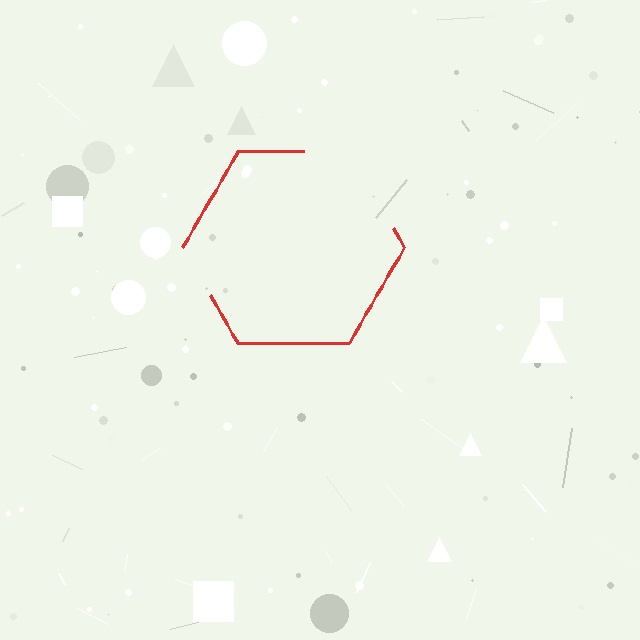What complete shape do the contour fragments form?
The contour fragments form a hexagon.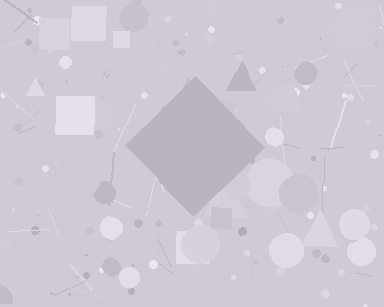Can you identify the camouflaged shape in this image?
The camouflaged shape is a diamond.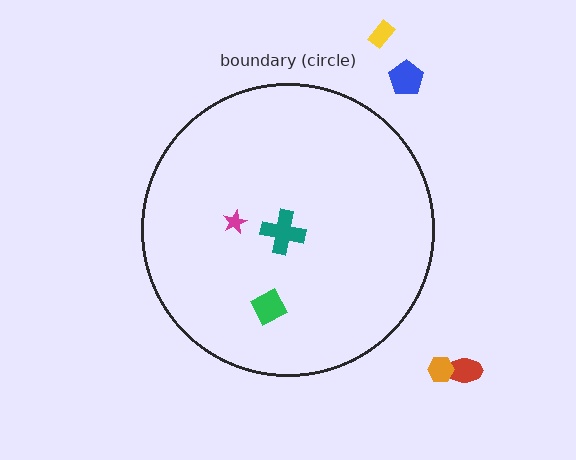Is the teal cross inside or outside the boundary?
Inside.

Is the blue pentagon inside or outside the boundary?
Outside.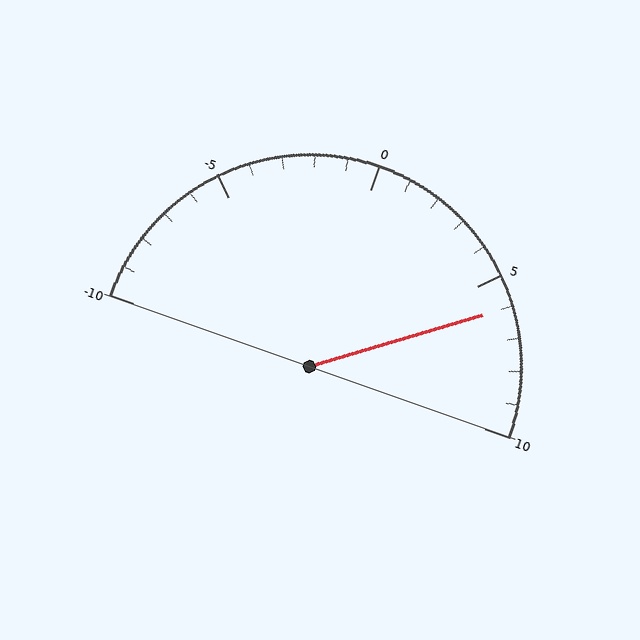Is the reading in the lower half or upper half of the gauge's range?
The reading is in the upper half of the range (-10 to 10).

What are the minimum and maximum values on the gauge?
The gauge ranges from -10 to 10.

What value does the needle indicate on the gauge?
The needle indicates approximately 6.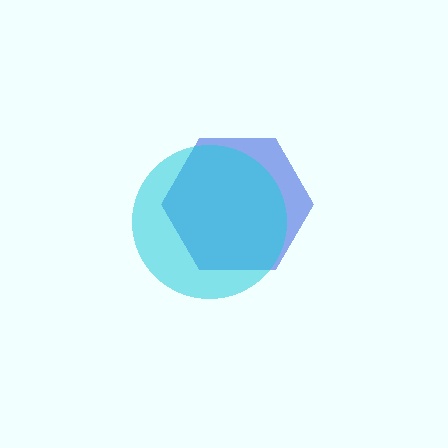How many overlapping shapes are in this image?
There are 2 overlapping shapes in the image.